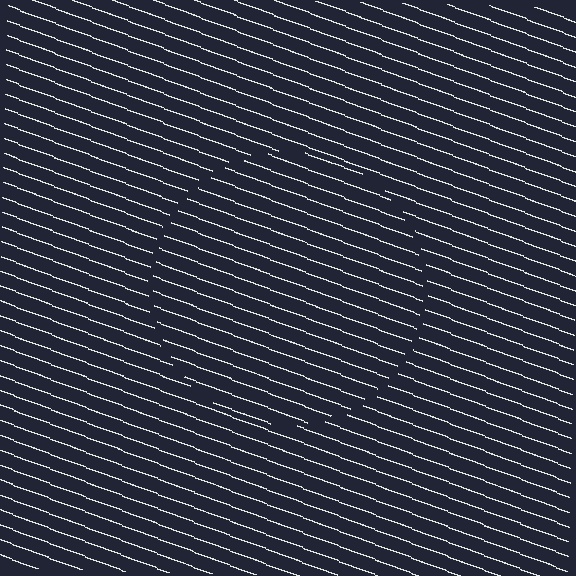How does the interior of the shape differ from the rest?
The interior of the shape contains the same grating, shifted by half a period — the contour is defined by the phase discontinuity where line-ends from the inner and outer gratings abut.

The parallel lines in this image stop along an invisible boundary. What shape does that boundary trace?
An illusory circle. The interior of the shape contains the same grating, shifted by half a period — the contour is defined by the phase discontinuity where line-ends from the inner and outer gratings abut.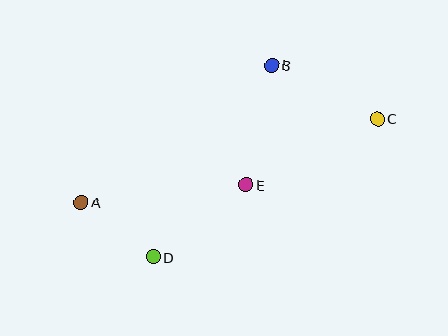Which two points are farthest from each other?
Points A and C are farthest from each other.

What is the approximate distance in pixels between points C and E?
The distance between C and E is approximately 147 pixels.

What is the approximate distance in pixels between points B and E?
The distance between B and E is approximately 122 pixels.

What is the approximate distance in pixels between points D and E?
The distance between D and E is approximately 118 pixels.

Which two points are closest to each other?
Points A and D are closest to each other.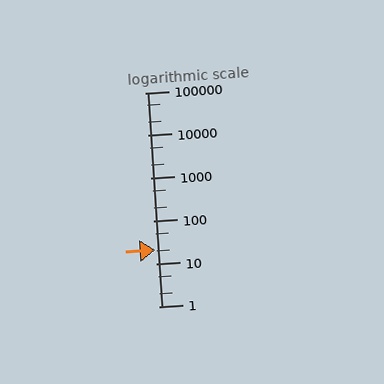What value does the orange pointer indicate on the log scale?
The pointer indicates approximately 21.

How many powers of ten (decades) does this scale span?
The scale spans 5 decades, from 1 to 100000.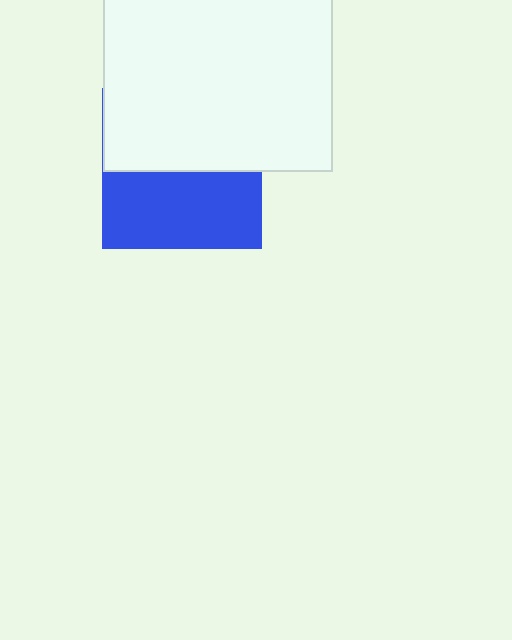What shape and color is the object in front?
The object in front is a white square.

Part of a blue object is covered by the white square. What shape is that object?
It is a square.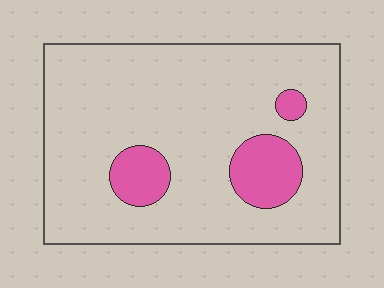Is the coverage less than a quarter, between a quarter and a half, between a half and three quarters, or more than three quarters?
Less than a quarter.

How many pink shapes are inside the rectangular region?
3.